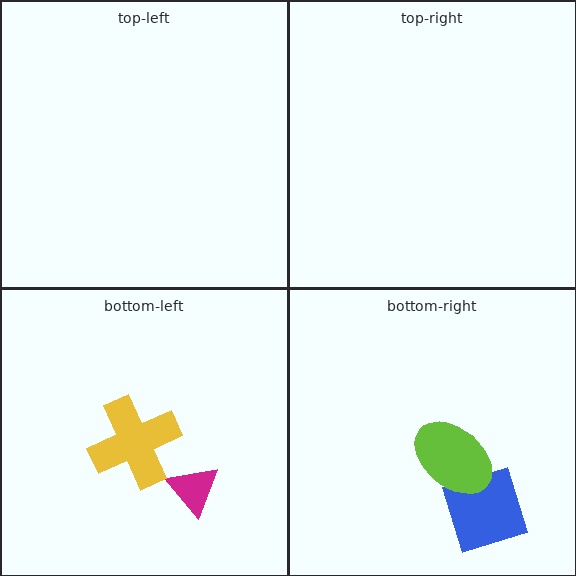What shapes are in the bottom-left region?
The magenta triangle, the yellow cross.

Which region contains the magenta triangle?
The bottom-left region.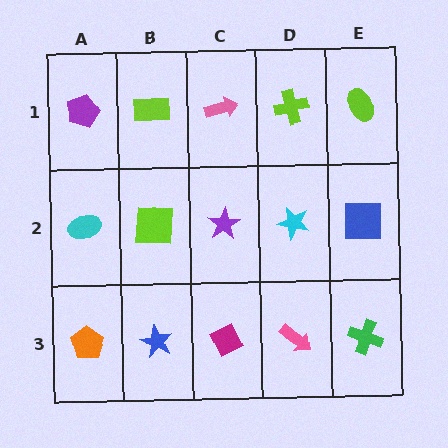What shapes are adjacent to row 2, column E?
A lime ellipse (row 1, column E), a green cross (row 3, column E), a cyan star (row 2, column D).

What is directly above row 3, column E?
A blue square.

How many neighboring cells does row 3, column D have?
3.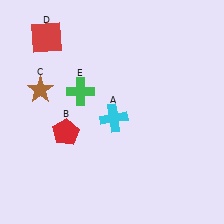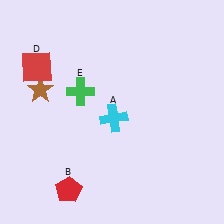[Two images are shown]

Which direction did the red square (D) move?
The red square (D) moved down.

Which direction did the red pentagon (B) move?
The red pentagon (B) moved down.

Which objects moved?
The objects that moved are: the red pentagon (B), the red square (D).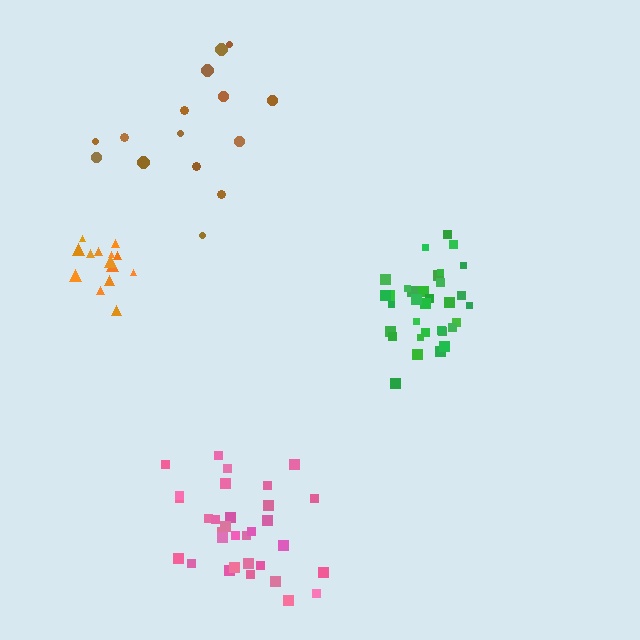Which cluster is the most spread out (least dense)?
Brown.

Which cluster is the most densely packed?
Green.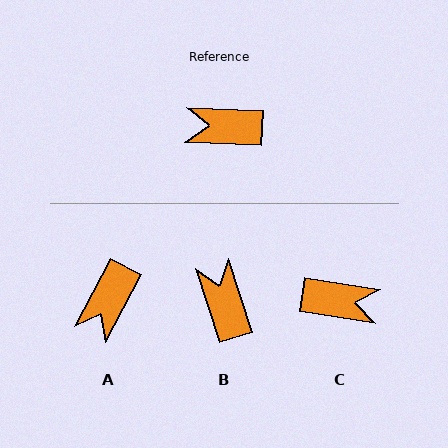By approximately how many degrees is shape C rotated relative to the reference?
Approximately 174 degrees counter-clockwise.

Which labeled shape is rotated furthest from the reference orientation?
C, about 174 degrees away.